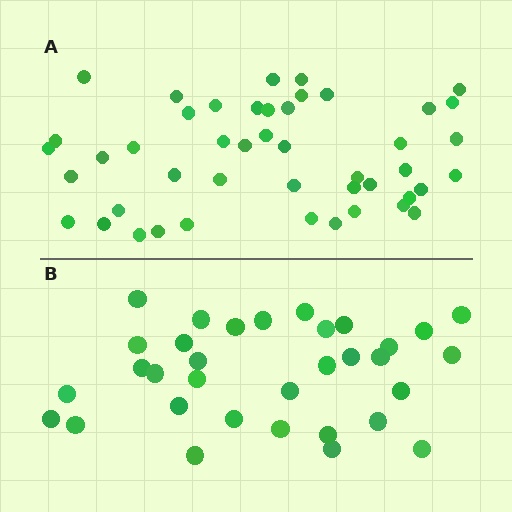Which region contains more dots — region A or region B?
Region A (the top region) has more dots.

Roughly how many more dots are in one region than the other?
Region A has approximately 15 more dots than region B.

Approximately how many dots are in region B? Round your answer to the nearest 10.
About 30 dots. (The exact count is 33, which rounds to 30.)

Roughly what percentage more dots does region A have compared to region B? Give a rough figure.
About 40% more.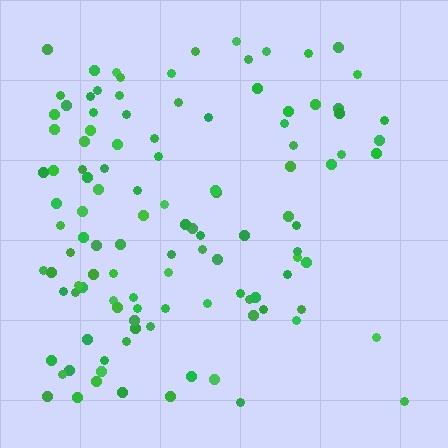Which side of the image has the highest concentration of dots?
The left.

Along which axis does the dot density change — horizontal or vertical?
Horizontal.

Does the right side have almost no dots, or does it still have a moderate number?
Still a moderate number, just noticeably fewer than the left.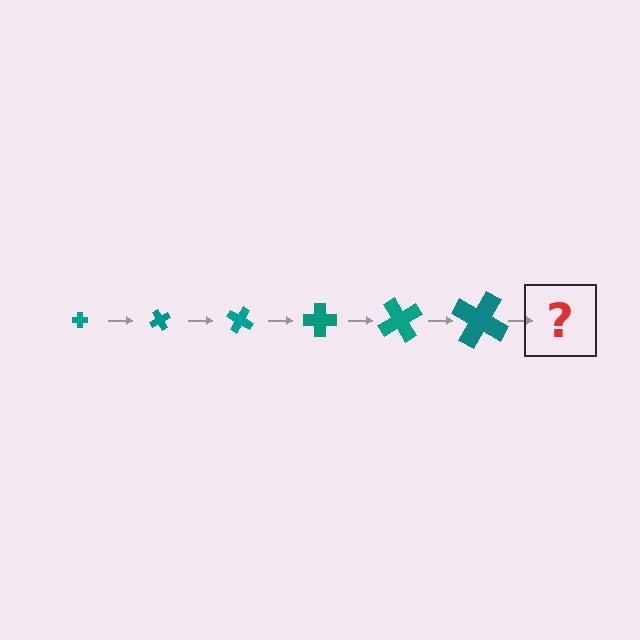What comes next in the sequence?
The next element should be a cross, larger than the previous one and rotated 360 degrees from the start.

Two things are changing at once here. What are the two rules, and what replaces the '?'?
The two rules are that the cross grows larger each step and it rotates 60 degrees each step. The '?' should be a cross, larger than the previous one and rotated 360 degrees from the start.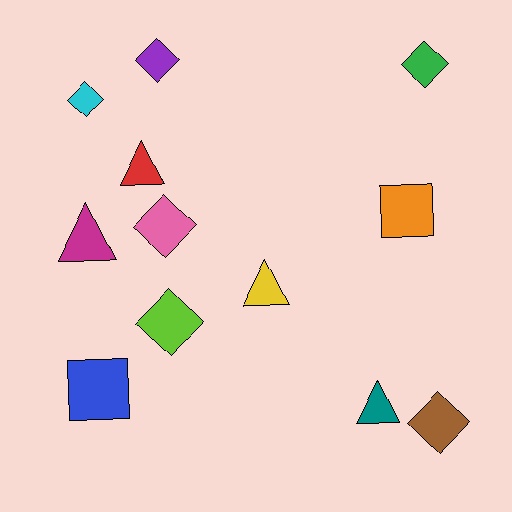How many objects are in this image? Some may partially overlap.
There are 12 objects.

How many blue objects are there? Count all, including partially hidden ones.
There is 1 blue object.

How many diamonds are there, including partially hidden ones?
There are 6 diamonds.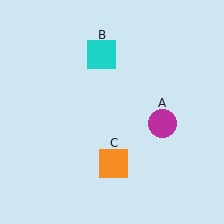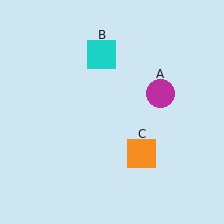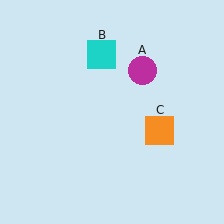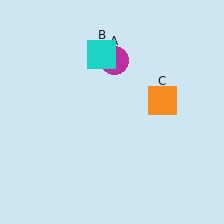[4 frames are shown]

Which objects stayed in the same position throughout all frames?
Cyan square (object B) remained stationary.